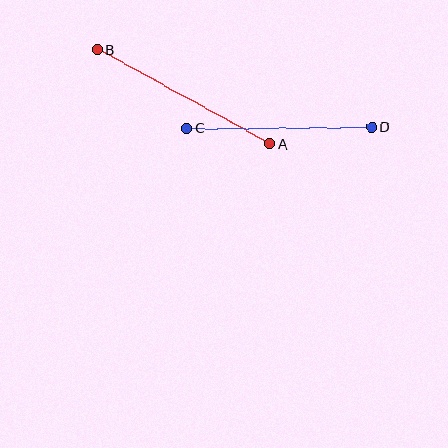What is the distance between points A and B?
The distance is approximately 196 pixels.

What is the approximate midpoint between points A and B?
The midpoint is at approximately (184, 97) pixels.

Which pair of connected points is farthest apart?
Points A and B are farthest apart.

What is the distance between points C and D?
The distance is approximately 184 pixels.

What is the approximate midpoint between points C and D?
The midpoint is at approximately (279, 127) pixels.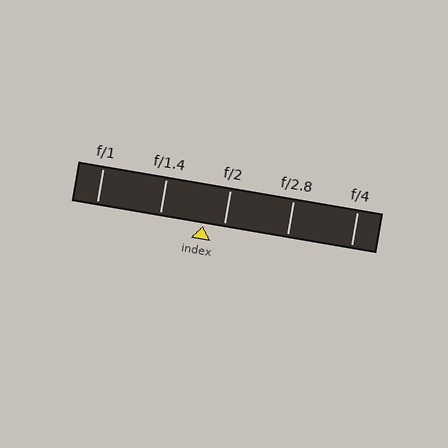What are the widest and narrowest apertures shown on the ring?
The widest aperture shown is f/1 and the narrowest is f/4.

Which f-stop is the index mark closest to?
The index mark is closest to f/2.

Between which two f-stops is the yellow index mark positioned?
The index mark is between f/1.4 and f/2.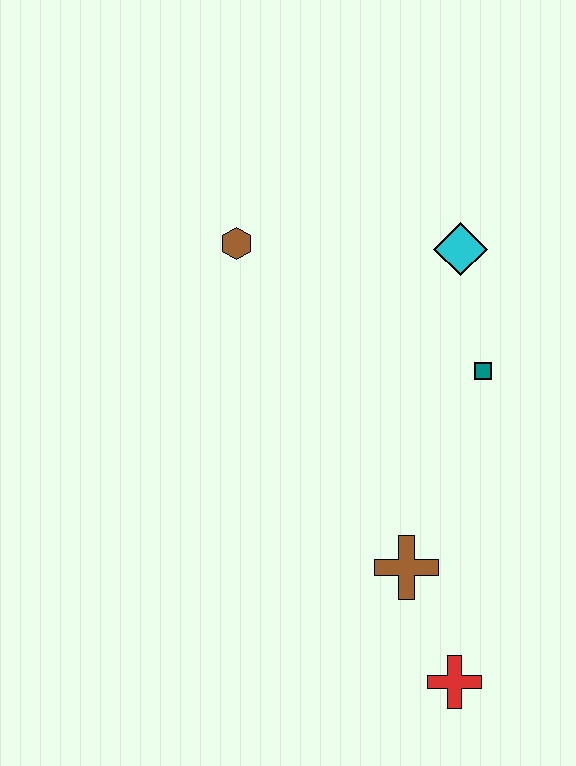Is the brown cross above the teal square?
No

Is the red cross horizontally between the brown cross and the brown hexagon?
No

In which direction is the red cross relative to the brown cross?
The red cross is below the brown cross.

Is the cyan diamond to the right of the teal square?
No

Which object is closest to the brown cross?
The red cross is closest to the brown cross.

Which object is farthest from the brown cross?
The brown hexagon is farthest from the brown cross.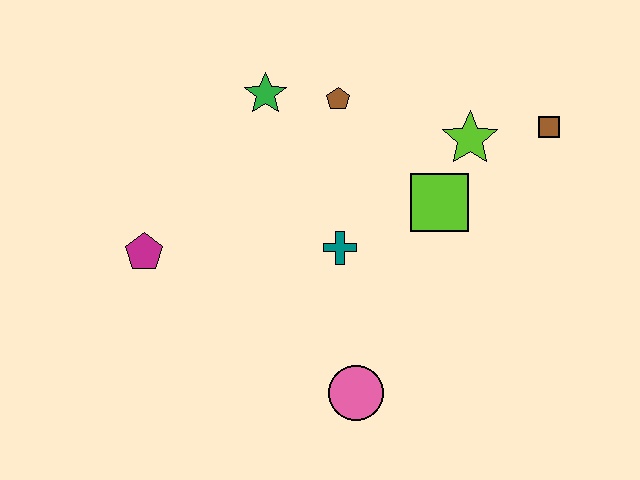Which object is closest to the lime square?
The lime star is closest to the lime square.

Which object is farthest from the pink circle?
The brown square is farthest from the pink circle.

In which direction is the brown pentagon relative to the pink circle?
The brown pentagon is above the pink circle.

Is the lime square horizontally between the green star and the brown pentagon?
No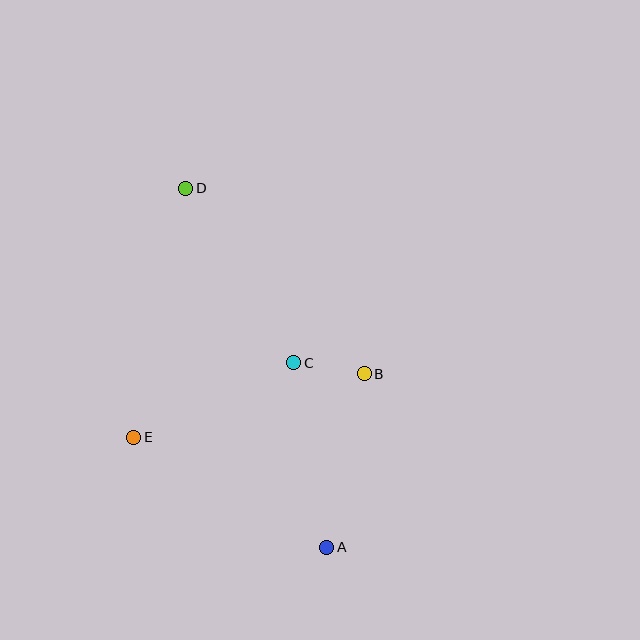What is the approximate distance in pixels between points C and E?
The distance between C and E is approximately 177 pixels.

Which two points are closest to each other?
Points B and C are closest to each other.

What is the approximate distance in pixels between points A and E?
The distance between A and E is approximately 222 pixels.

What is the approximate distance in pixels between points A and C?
The distance between A and C is approximately 187 pixels.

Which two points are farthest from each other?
Points A and D are farthest from each other.